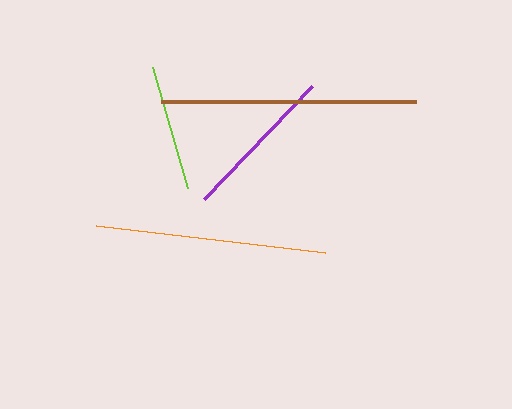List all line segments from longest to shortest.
From longest to shortest: brown, orange, purple, lime.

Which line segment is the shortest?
The lime line is the shortest at approximately 126 pixels.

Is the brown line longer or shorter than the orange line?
The brown line is longer than the orange line.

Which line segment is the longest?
The brown line is the longest at approximately 255 pixels.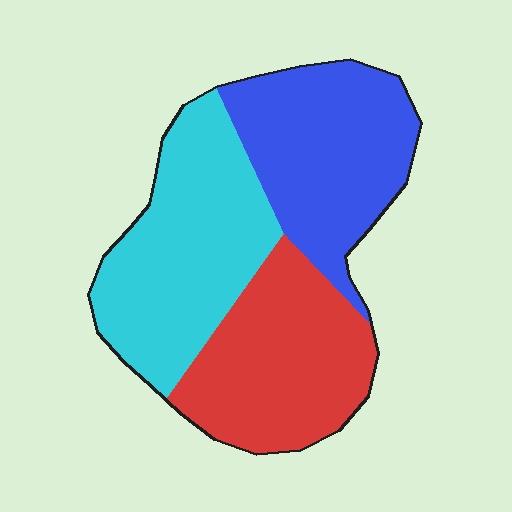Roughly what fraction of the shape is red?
Red covers around 30% of the shape.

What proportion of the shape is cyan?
Cyan covers about 35% of the shape.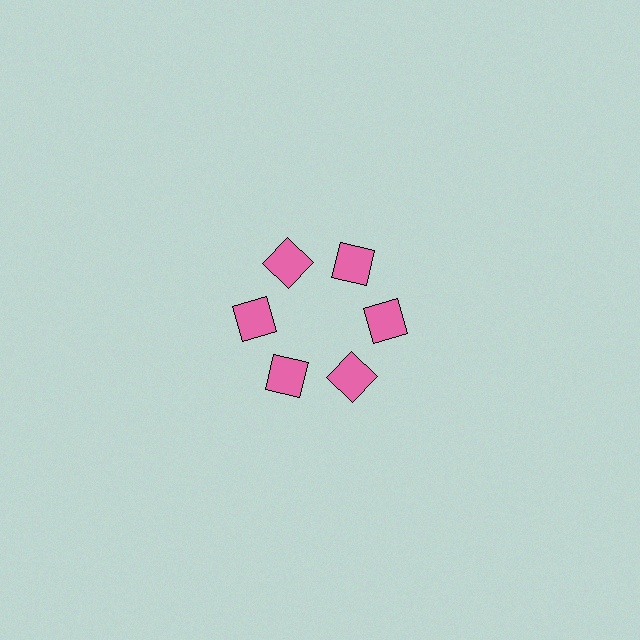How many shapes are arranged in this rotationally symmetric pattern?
There are 6 shapes, arranged in 6 groups of 1.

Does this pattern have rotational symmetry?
Yes, this pattern has 6-fold rotational symmetry. It looks the same after rotating 60 degrees around the center.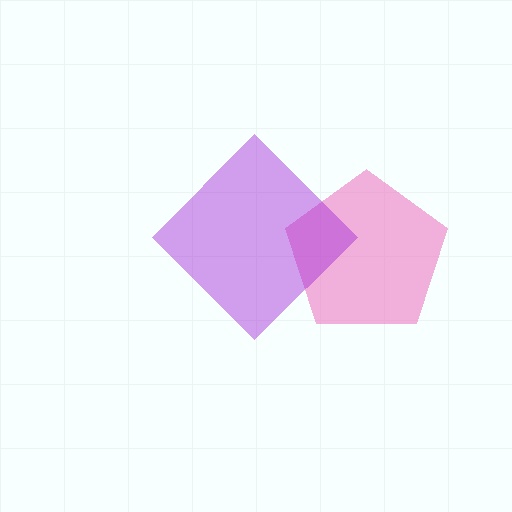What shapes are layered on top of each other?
The layered shapes are: a pink pentagon, a purple diamond.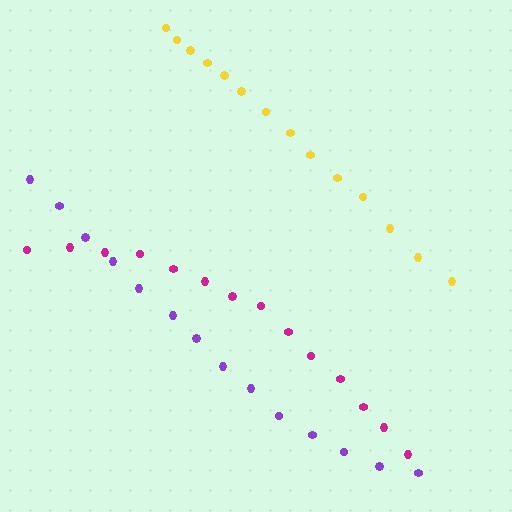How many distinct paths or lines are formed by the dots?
There are 3 distinct paths.